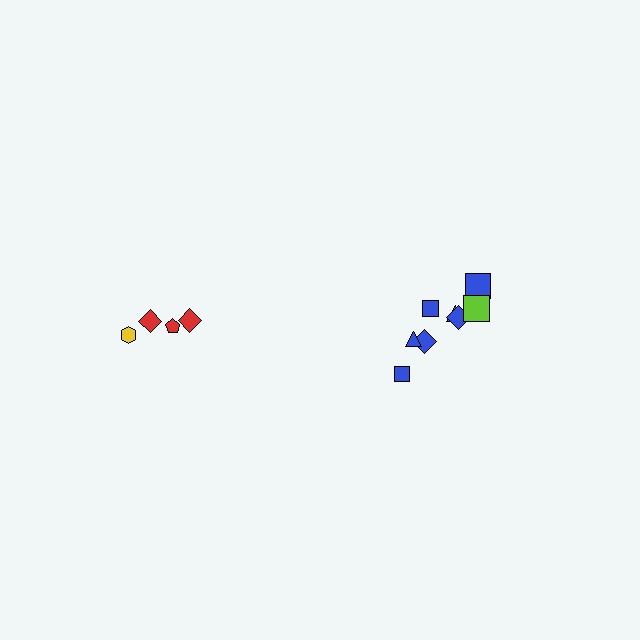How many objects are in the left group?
There are 4 objects.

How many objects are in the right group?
There are 8 objects.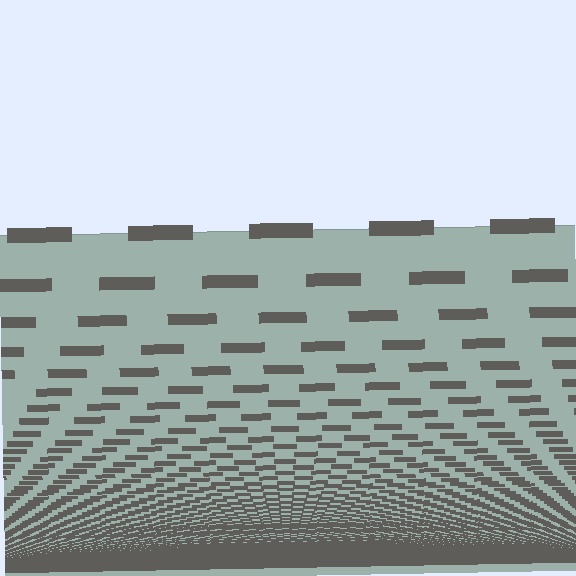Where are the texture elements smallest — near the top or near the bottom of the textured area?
Near the bottom.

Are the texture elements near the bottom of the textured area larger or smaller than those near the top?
Smaller. The gradient is inverted — elements near the bottom are smaller and denser.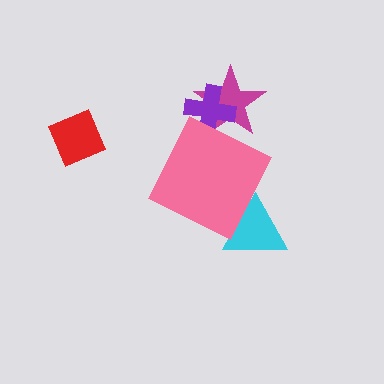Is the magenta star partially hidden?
Yes, it is partially covered by another shape.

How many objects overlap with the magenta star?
1 object overlaps with the magenta star.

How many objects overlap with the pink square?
1 object overlaps with the pink square.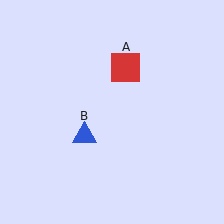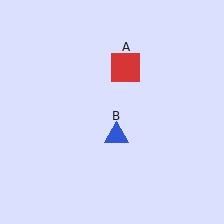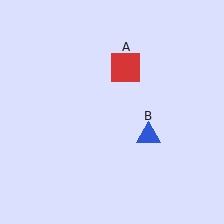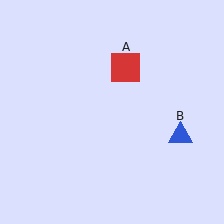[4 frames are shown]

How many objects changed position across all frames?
1 object changed position: blue triangle (object B).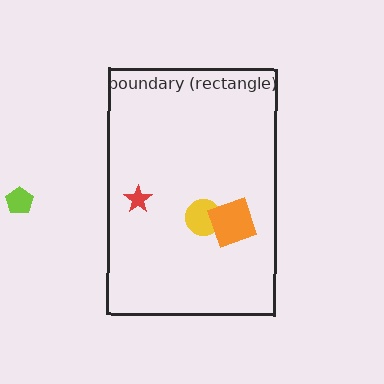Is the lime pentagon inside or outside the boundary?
Outside.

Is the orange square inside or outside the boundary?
Inside.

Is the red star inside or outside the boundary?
Inside.